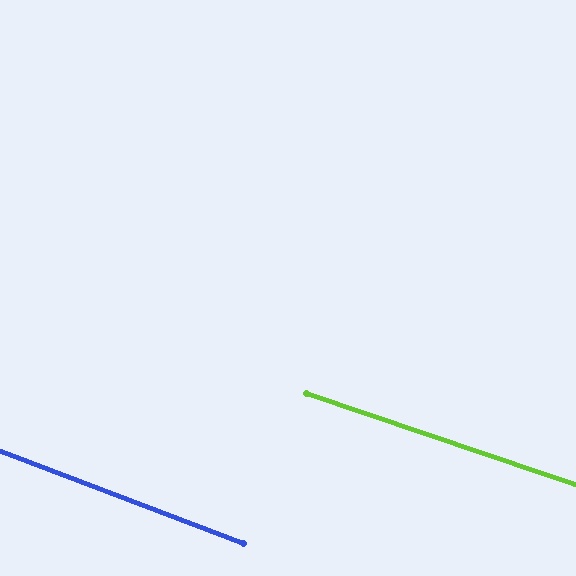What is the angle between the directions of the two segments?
Approximately 2 degrees.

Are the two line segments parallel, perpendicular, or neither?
Parallel — their directions differ by only 1.9°.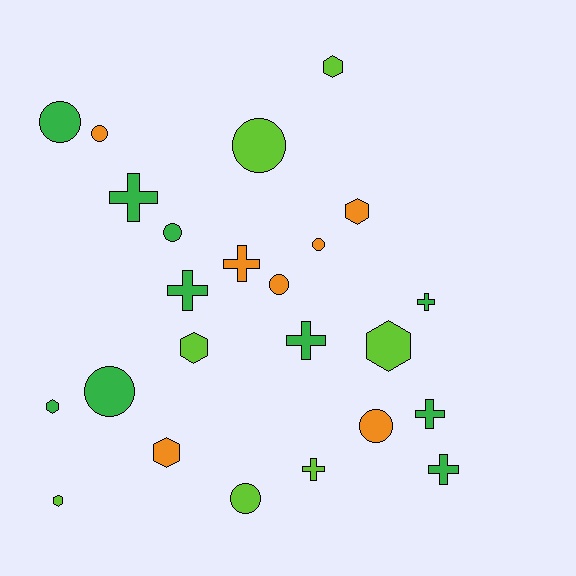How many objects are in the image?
There are 24 objects.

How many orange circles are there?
There are 4 orange circles.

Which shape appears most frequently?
Circle, with 9 objects.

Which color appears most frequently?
Green, with 10 objects.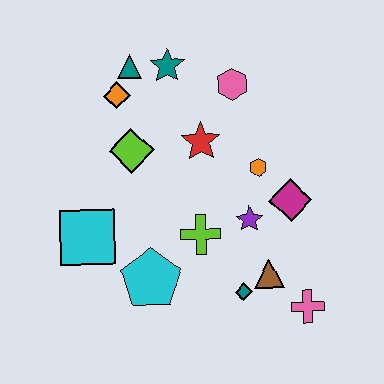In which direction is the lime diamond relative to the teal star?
The lime diamond is below the teal star.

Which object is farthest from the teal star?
The pink cross is farthest from the teal star.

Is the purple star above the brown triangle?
Yes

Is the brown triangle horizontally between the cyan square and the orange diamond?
No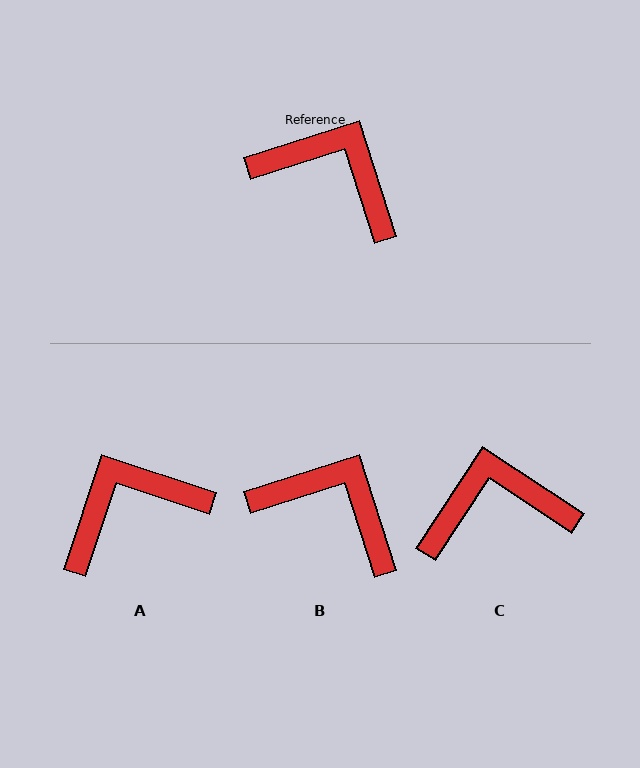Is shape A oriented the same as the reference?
No, it is off by about 54 degrees.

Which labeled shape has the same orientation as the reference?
B.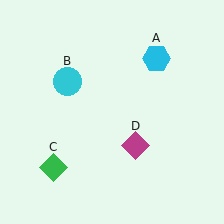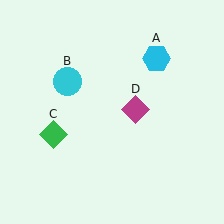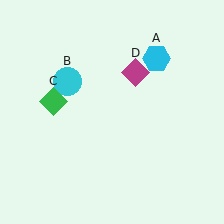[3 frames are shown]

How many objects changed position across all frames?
2 objects changed position: green diamond (object C), magenta diamond (object D).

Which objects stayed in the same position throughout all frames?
Cyan hexagon (object A) and cyan circle (object B) remained stationary.